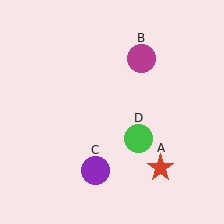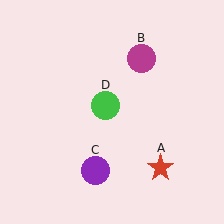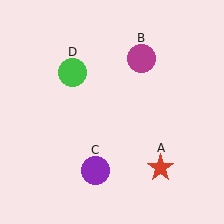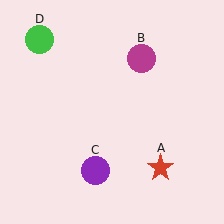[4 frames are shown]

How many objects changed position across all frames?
1 object changed position: green circle (object D).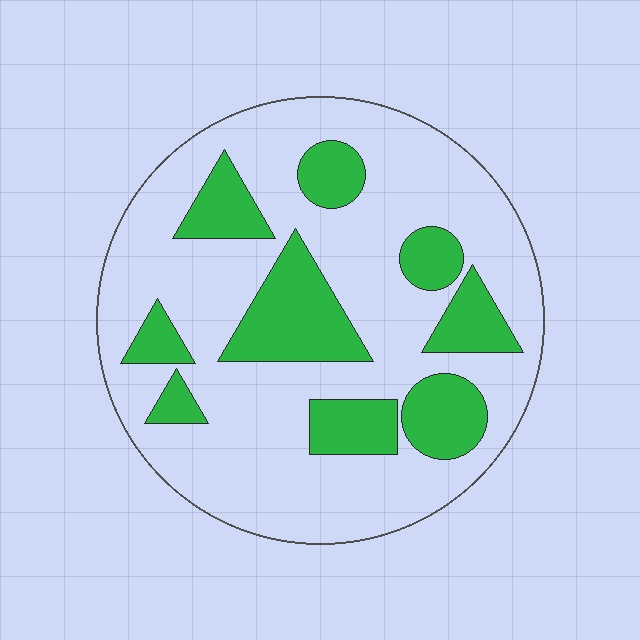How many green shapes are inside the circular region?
9.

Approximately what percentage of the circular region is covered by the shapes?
Approximately 25%.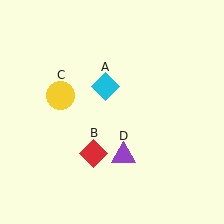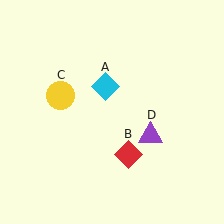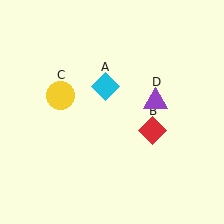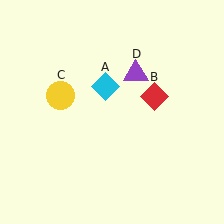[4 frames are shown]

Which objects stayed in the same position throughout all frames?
Cyan diamond (object A) and yellow circle (object C) remained stationary.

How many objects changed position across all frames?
2 objects changed position: red diamond (object B), purple triangle (object D).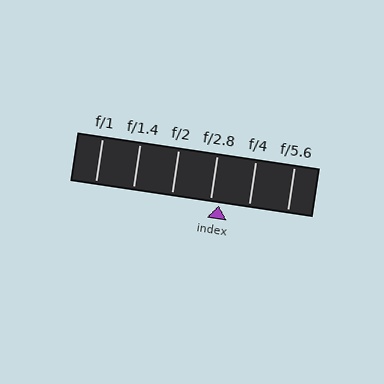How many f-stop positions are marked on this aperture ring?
There are 6 f-stop positions marked.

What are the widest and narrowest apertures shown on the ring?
The widest aperture shown is f/1 and the narrowest is f/5.6.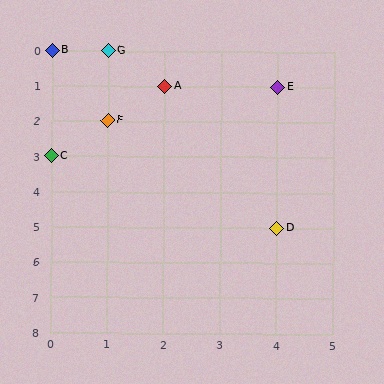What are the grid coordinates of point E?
Point E is at grid coordinates (4, 1).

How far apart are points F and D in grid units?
Points F and D are 3 columns and 3 rows apart (about 4.2 grid units diagonally).